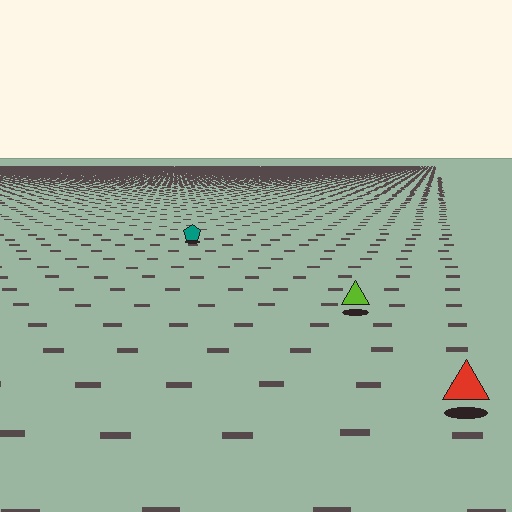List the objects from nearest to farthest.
From nearest to farthest: the red triangle, the lime triangle, the teal pentagon.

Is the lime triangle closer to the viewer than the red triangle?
No. The red triangle is closer — you can tell from the texture gradient: the ground texture is coarser near it.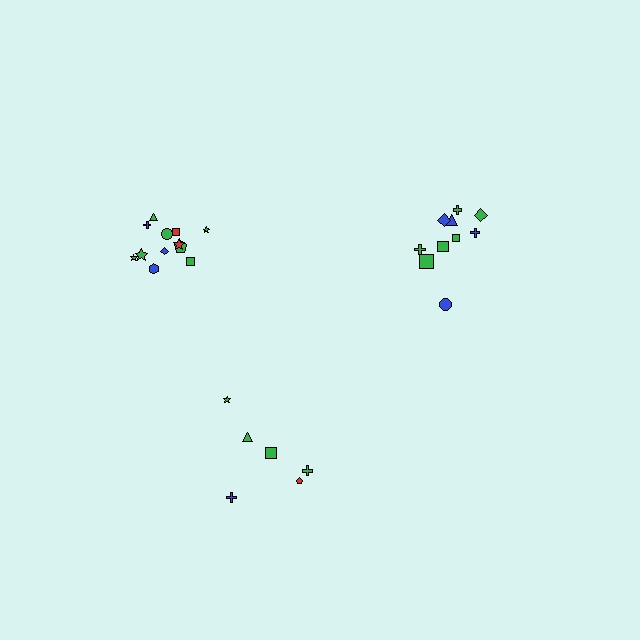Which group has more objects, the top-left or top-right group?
The top-left group.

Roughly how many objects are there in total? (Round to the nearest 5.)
Roughly 30 objects in total.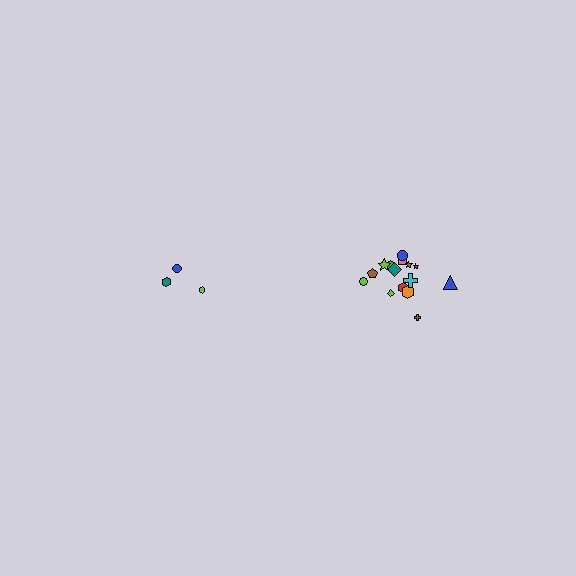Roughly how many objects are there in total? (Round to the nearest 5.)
Roughly 20 objects in total.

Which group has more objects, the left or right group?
The right group.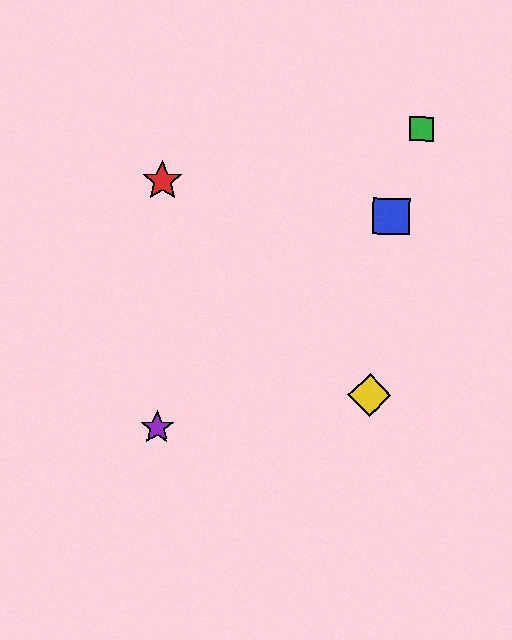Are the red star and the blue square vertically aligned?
No, the red star is at x≈162 and the blue square is at x≈391.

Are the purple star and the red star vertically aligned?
Yes, both are at x≈157.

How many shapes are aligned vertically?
2 shapes (the red star, the purple star) are aligned vertically.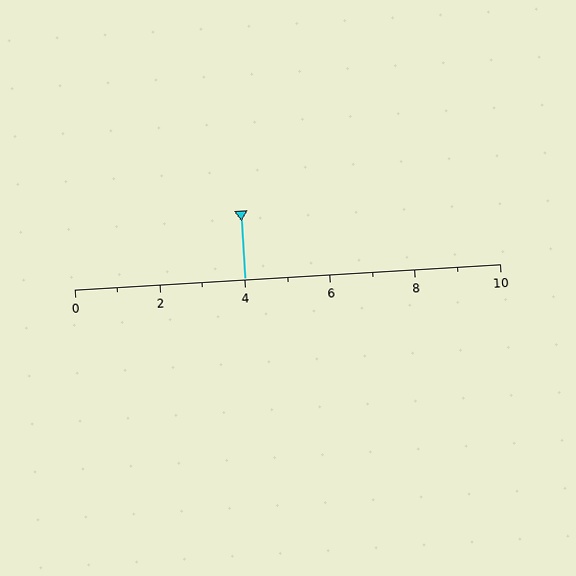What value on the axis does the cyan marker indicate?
The marker indicates approximately 4.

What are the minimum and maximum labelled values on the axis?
The axis runs from 0 to 10.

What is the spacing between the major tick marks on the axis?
The major ticks are spaced 2 apart.